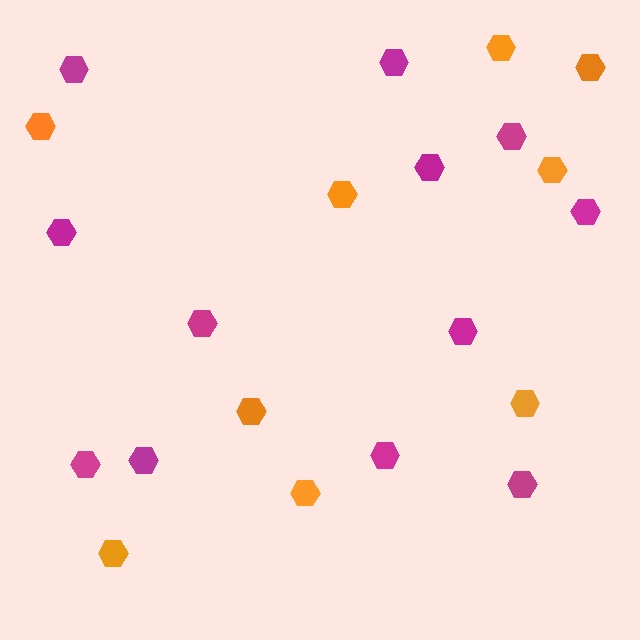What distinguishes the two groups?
There are 2 groups: one group of magenta hexagons (12) and one group of orange hexagons (9).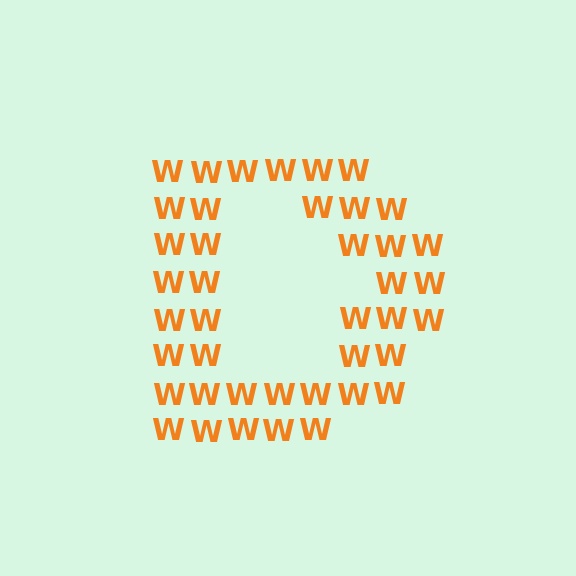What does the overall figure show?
The overall figure shows the letter D.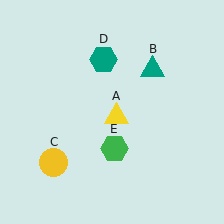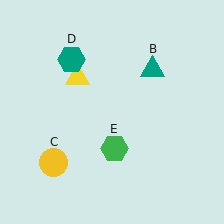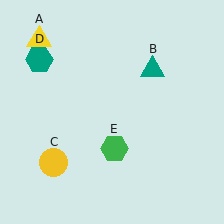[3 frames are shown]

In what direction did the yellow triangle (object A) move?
The yellow triangle (object A) moved up and to the left.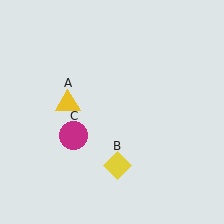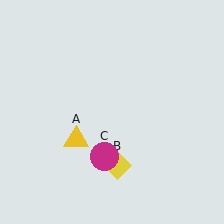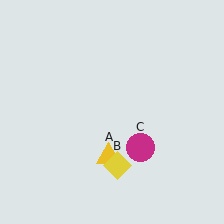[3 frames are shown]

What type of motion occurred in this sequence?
The yellow triangle (object A), magenta circle (object C) rotated counterclockwise around the center of the scene.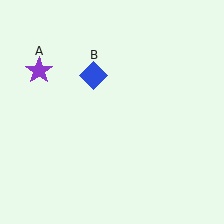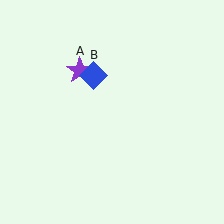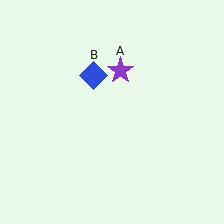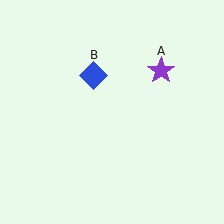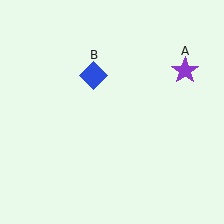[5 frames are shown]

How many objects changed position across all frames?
1 object changed position: purple star (object A).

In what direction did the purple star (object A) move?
The purple star (object A) moved right.